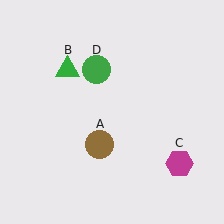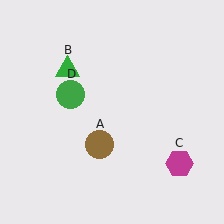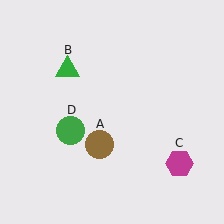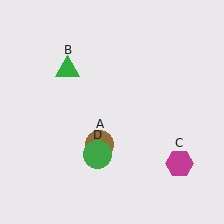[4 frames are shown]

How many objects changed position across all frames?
1 object changed position: green circle (object D).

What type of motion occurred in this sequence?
The green circle (object D) rotated counterclockwise around the center of the scene.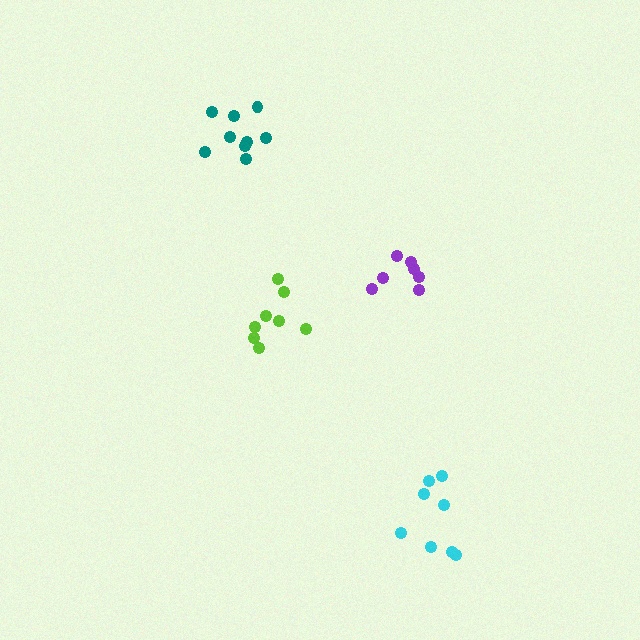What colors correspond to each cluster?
The clusters are colored: lime, cyan, teal, purple.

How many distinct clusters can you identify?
There are 4 distinct clusters.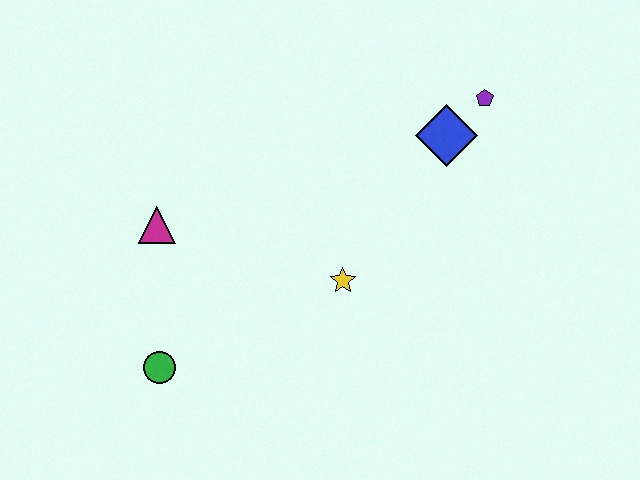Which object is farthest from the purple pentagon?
The green circle is farthest from the purple pentagon.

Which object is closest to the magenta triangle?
The green circle is closest to the magenta triangle.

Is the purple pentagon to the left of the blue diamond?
No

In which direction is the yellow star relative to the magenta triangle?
The yellow star is to the right of the magenta triangle.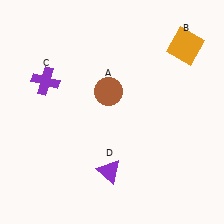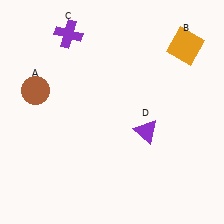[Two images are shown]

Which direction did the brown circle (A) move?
The brown circle (A) moved left.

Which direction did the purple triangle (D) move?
The purple triangle (D) moved up.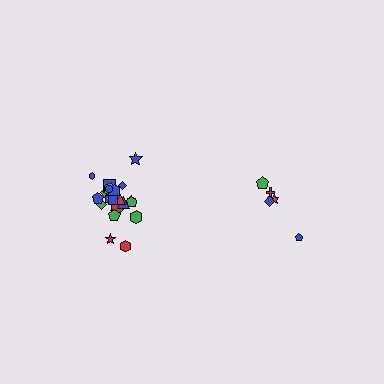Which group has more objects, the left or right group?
The left group.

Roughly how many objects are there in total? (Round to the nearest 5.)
Roughly 25 objects in total.